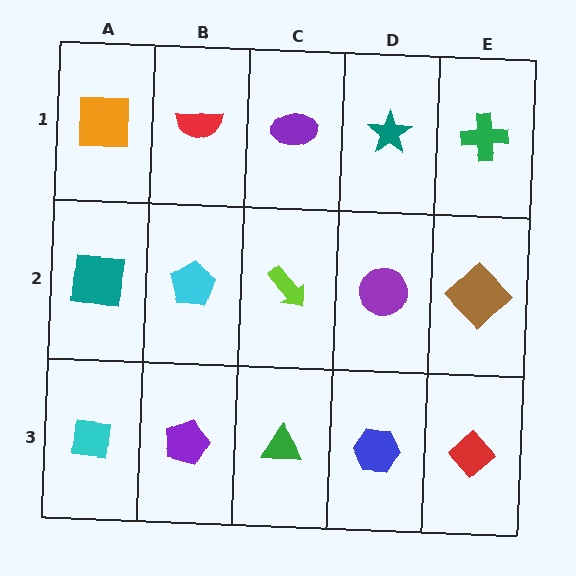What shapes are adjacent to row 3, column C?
A lime arrow (row 2, column C), a purple pentagon (row 3, column B), a blue hexagon (row 3, column D).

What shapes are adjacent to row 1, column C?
A lime arrow (row 2, column C), a red semicircle (row 1, column B), a teal star (row 1, column D).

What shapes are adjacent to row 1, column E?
A brown diamond (row 2, column E), a teal star (row 1, column D).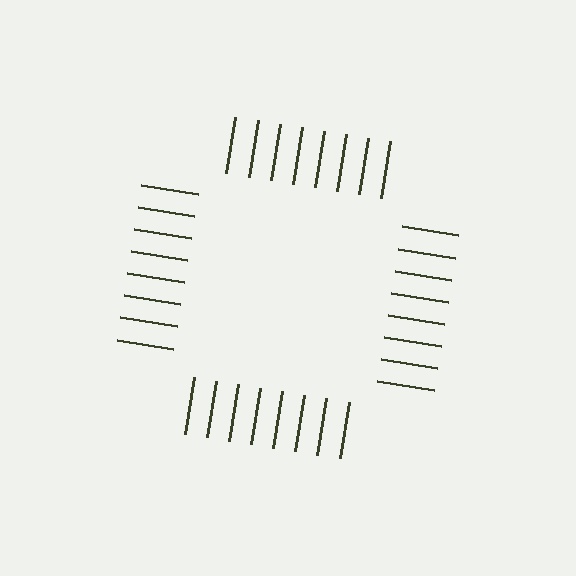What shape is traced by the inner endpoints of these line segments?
An illusory square — the line segments terminate on its edges but no continuous stroke is drawn.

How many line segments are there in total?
32 — 8 along each of the 4 edges.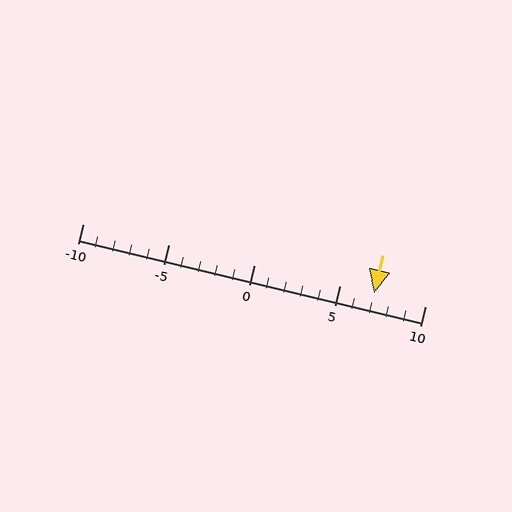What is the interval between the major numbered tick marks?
The major tick marks are spaced 5 units apart.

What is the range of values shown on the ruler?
The ruler shows values from -10 to 10.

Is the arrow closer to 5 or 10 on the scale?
The arrow is closer to 5.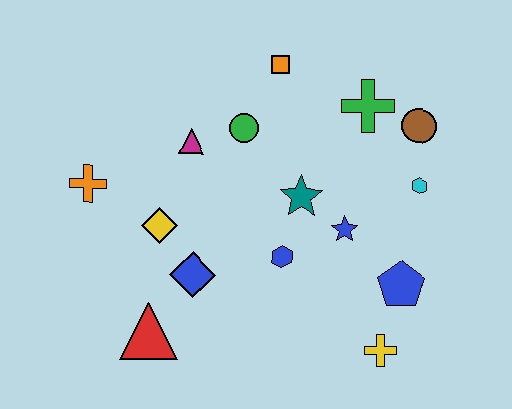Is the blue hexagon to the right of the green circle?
Yes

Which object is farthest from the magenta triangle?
The yellow cross is farthest from the magenta triangle.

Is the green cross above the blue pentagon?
Yes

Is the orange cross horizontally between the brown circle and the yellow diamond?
No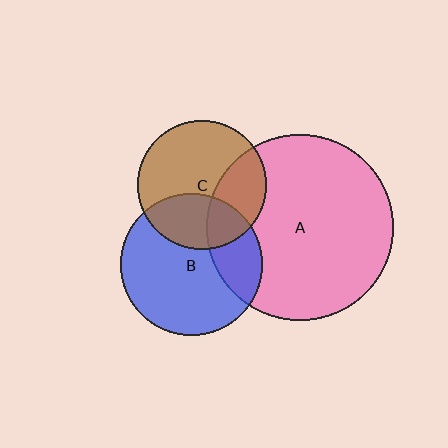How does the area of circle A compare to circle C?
Approximately 2.1 times.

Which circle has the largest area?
Circle A (pink).